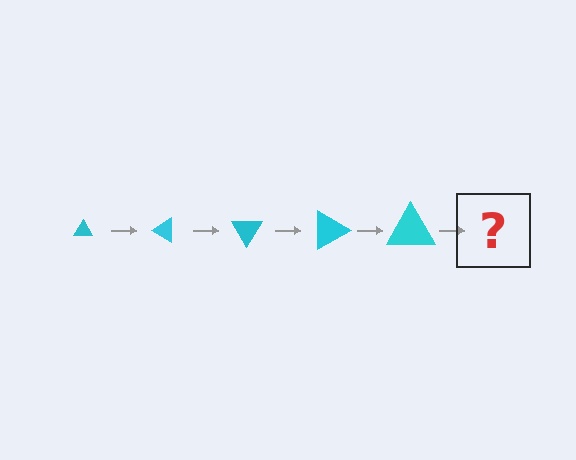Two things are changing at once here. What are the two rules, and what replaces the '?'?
The two rules are that the triangle grows larger each step and it rotates 30 degrees each step. The '?' should be a triangle, larger than the previous one and rotated 150 degrees from the start.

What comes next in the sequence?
The next element should be a triangle, larger than the previous one and rotated 150 degrees from the start.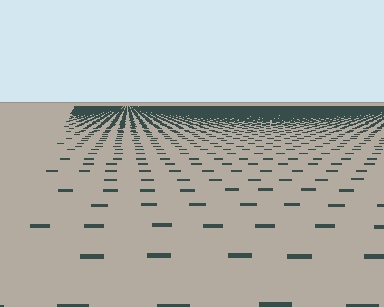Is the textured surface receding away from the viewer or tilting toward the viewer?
The surface is receding away from the viewer. Texture elements get smaller and denser toward the top.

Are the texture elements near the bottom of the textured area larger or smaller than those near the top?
Larger. Near the bottom, elements are closer to the viewer and appear at a bigger on-screen size.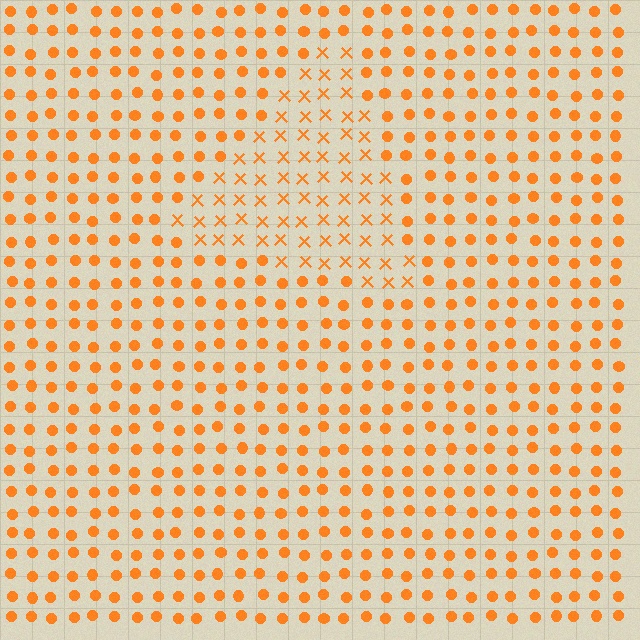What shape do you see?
I see a triangle.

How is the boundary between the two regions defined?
The boundary is defined by a change in element shape: X marks inside vs. circles outside. All elements share the same color and spacing.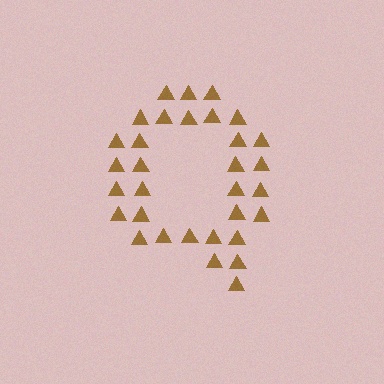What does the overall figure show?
The overall figure shows the letter Q.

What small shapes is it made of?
It is made of small triangles.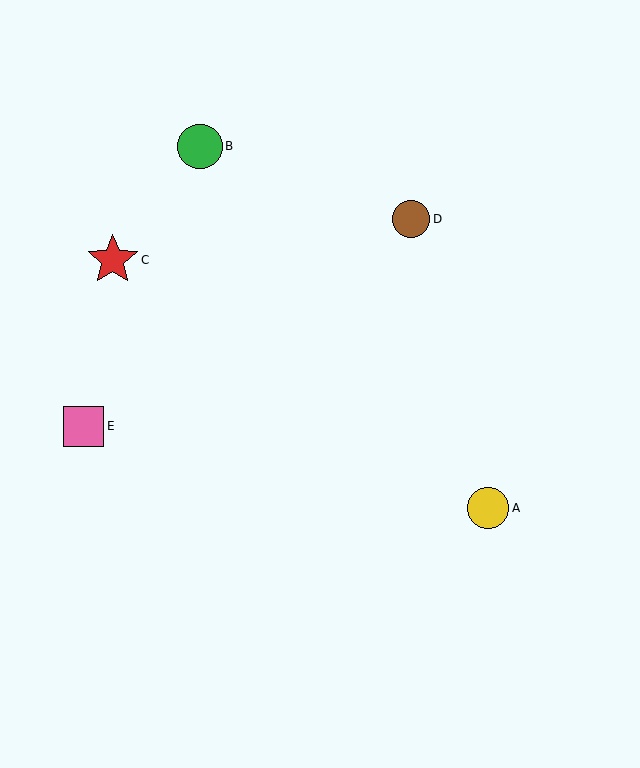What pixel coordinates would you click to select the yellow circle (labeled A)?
Click at (488, 508) to select the yellow circle A.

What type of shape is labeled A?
Shape A is a yellow circle.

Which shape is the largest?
The red star (labeled C) is the largest.